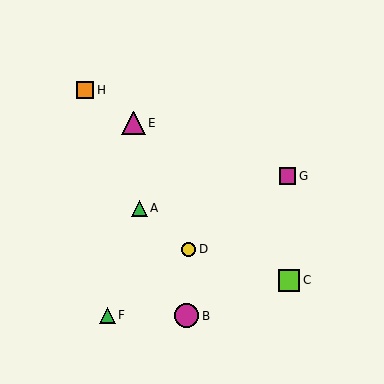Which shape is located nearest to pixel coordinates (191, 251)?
The yellow circle (labeled D) at (188, 249) is nearest to that location.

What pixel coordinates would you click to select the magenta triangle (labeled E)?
Click at (133, 123) to select the magenta triangle E.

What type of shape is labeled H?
Shape H is an orange square.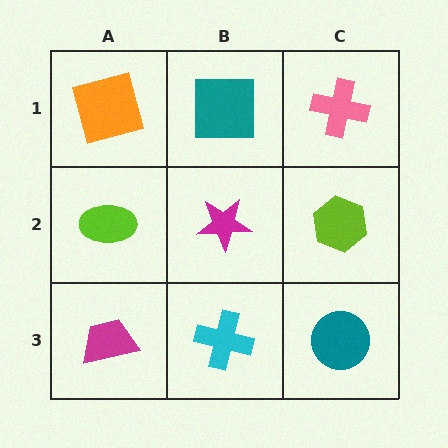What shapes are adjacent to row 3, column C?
A lime hexagon (row 2, column C), a cyan cross (row 3, column B).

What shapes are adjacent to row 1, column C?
A lime hexagon (row 2, column C), a teal square (row 1, column B).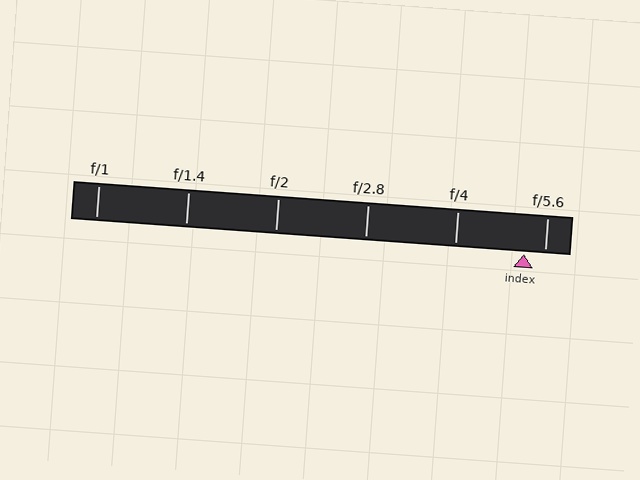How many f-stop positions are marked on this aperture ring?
There are 6 f-stop positions marked.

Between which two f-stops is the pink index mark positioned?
The index mark is between f/4 and f/5.6.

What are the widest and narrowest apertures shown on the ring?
The widest aperture shown is f/1 and the narrowest is f/5.6.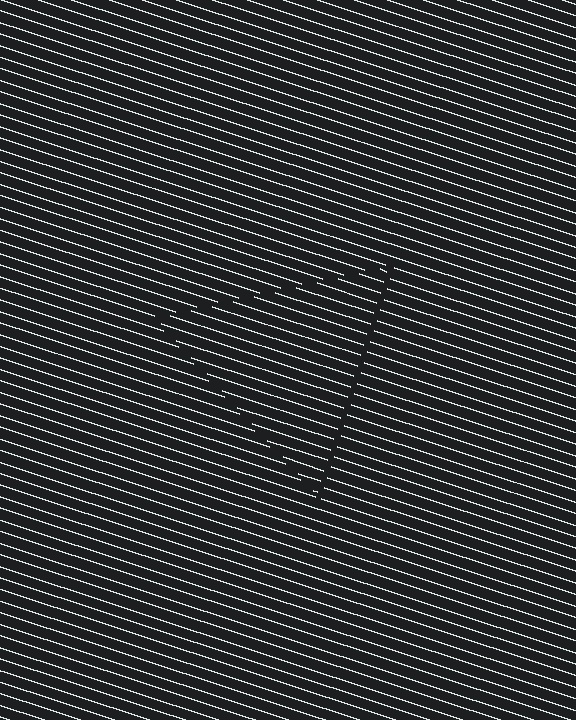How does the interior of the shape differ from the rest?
The interior of the shape contains the same grating, shifted by half a period — the contour is defined by the phase discontinuity where line-ends from the inner and outer gratings abut.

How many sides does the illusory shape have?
3 sides — the line-ends trace a triangle.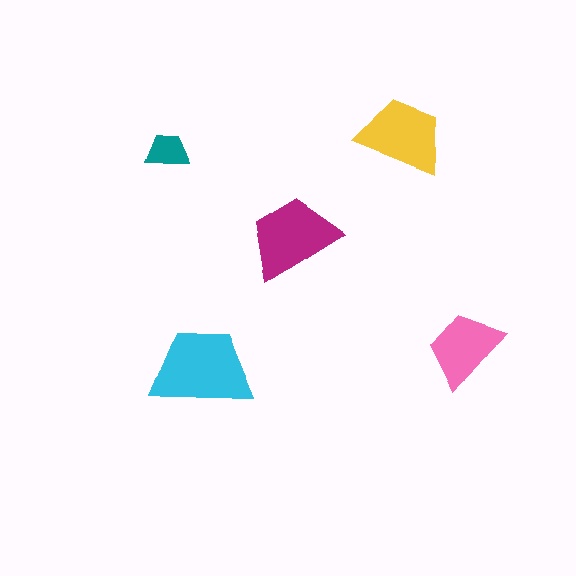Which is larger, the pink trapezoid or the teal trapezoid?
The pink one.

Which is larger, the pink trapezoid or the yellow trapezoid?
The yellow one.